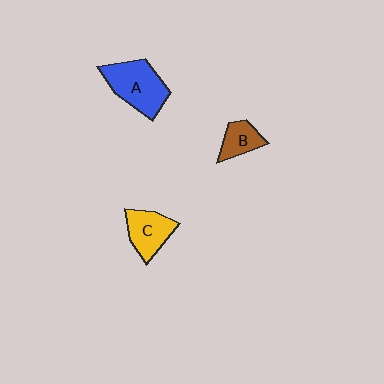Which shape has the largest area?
Shape A (blue).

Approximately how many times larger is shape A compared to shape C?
Approximately 1.4 times.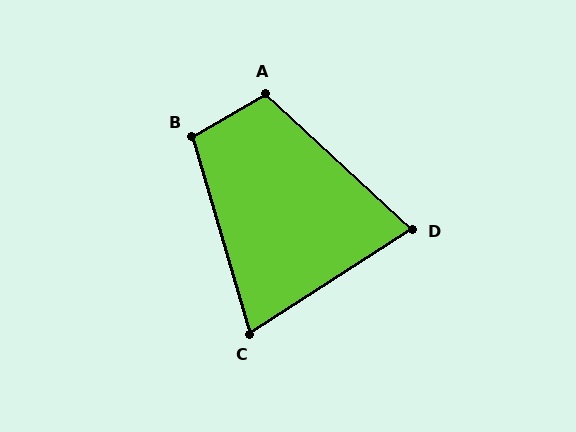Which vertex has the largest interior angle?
A, at approximately 107 degrees.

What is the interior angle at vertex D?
Approximately 76 degrees (acute).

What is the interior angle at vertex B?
Approximately 104 degrees (obtuse).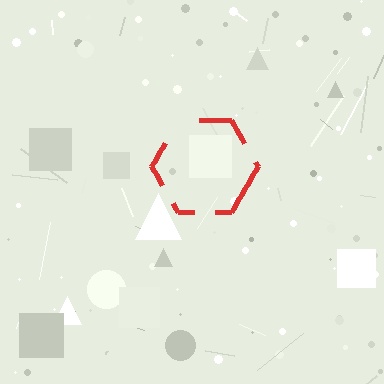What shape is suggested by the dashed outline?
The dashed outline suggests a hexagon.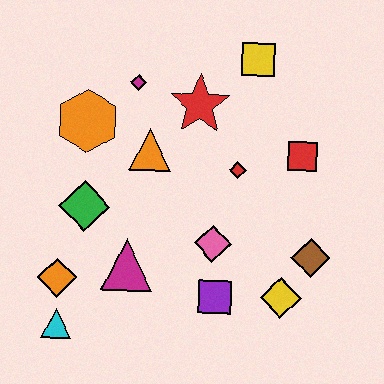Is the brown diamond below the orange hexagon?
Yes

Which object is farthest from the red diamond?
The cyan triangle is farthest from the red diamond.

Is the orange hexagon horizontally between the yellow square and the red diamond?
No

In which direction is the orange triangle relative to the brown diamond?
The orange triangle is to the left of the brown diamond.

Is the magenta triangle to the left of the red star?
Yes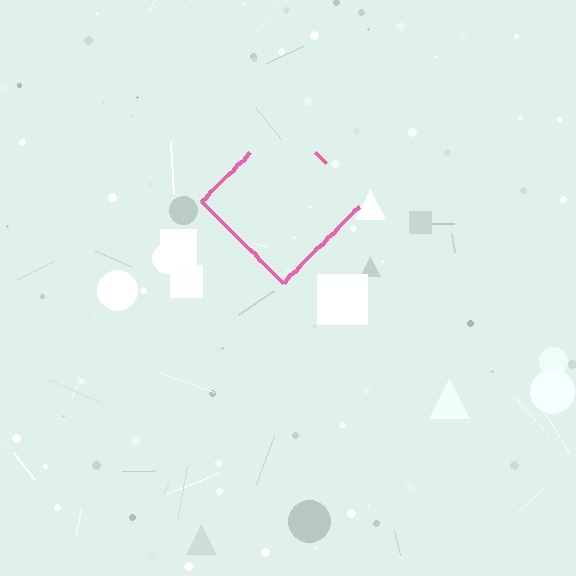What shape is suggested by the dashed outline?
The dashed outline suggests a diamond.